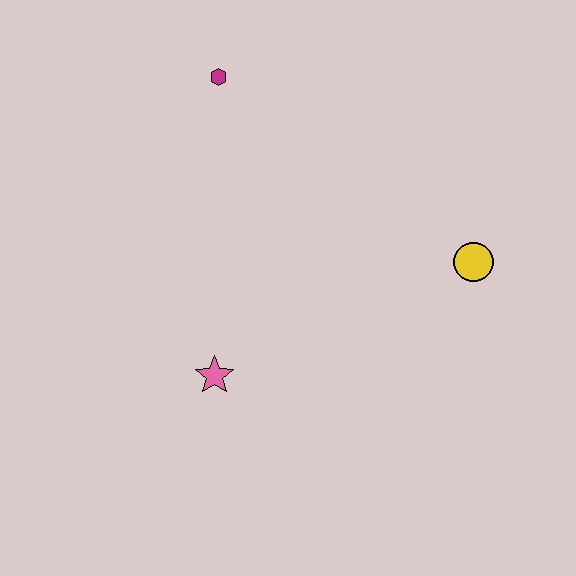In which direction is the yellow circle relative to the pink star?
The yellow circle is to the right of the pink star.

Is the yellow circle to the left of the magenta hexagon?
No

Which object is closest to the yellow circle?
The pink star is closest to the yellow circle.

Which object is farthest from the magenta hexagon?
The yellow circle is farthest from the magenta hexagon.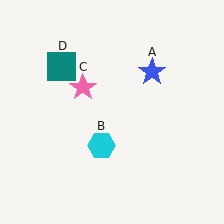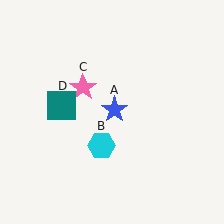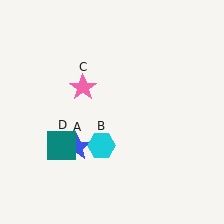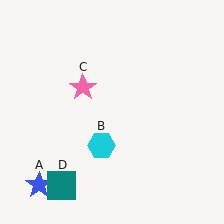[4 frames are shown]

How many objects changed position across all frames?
2 objects changed position: blue star (object A), teal square (object D).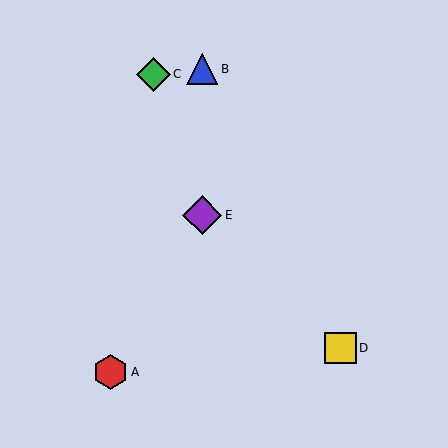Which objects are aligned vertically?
Objects B, E are aligned vertically.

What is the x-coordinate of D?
Object D is at x≈341.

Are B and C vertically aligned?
No, B is at x≈202 and C is at x≈153.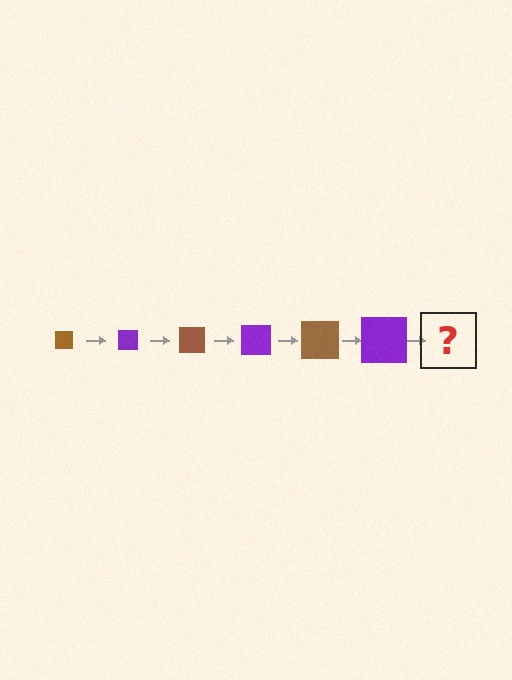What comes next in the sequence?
The next element should be a brown square, larger than the previous one.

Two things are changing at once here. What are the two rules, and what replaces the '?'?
The two rules are that the square grows larger each step and the color cycles through brown and purple. The '?' should be a brown square, larger than the previous one.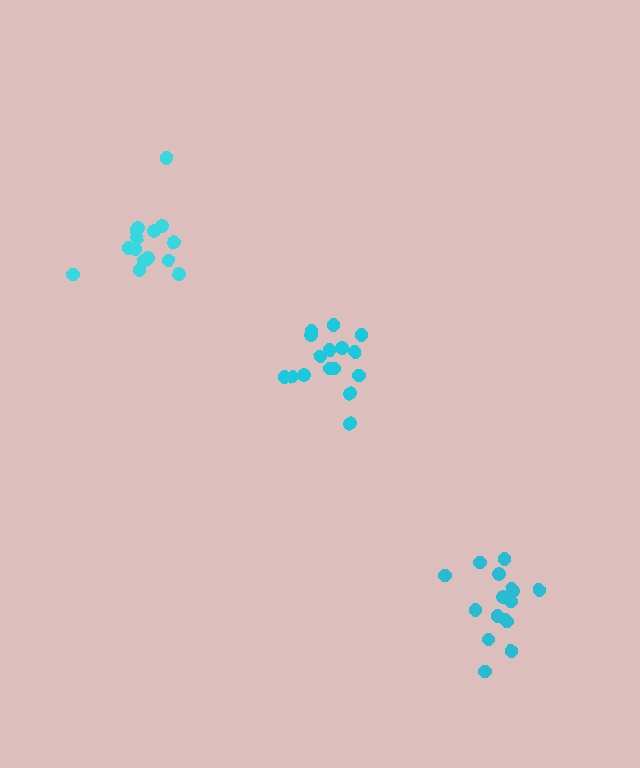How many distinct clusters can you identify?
There are 3 distinct clusters.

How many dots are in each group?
Group 1: 16 dots, Group 2: 16 dots, Group 3: 16 dots (48 total).